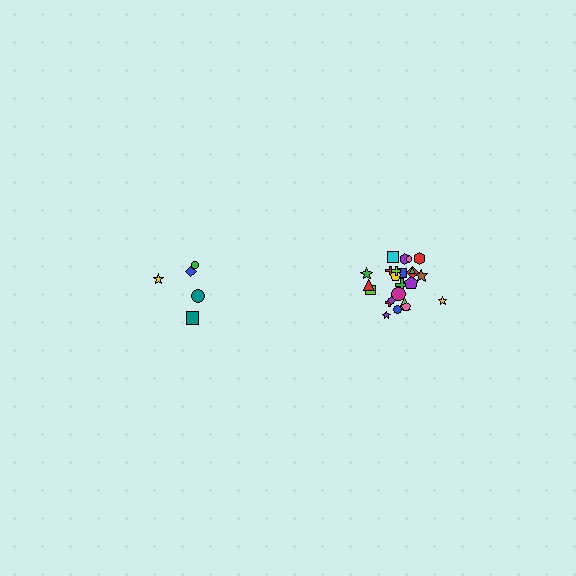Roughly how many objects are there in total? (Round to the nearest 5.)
Roughly 30 objects in total.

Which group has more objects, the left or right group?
The right group.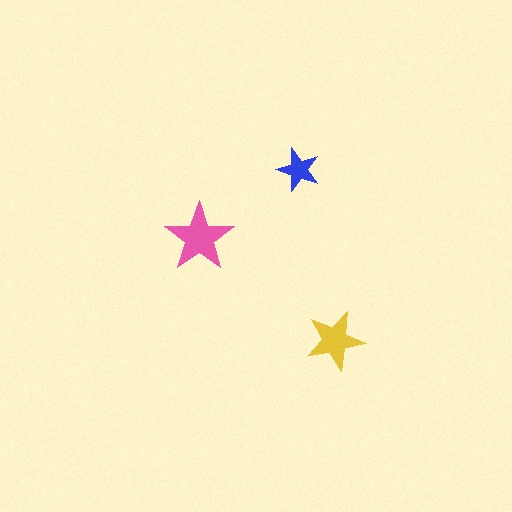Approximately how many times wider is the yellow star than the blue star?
About 1.5 times wider.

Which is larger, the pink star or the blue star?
The pink one.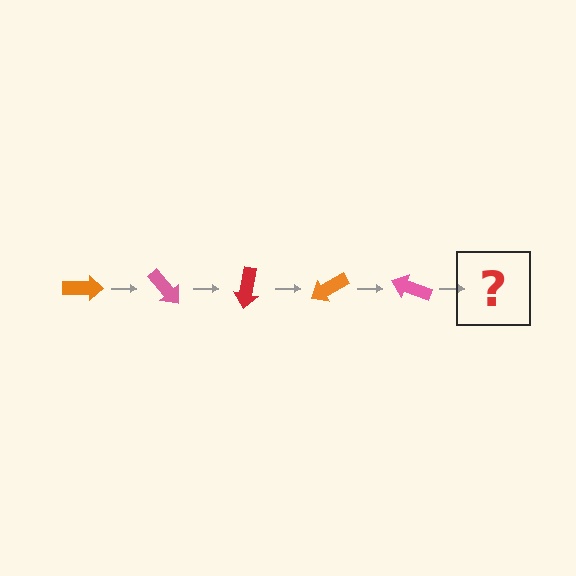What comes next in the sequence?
The next element should be a red arrow, rotated 250 degrees from the start.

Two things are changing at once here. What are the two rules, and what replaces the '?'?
The two rules are that it rotates 50 degrees each step and the color cycles through orange, pink, and red. The '?' should be a red arrow, rotated 250 degrees from the start.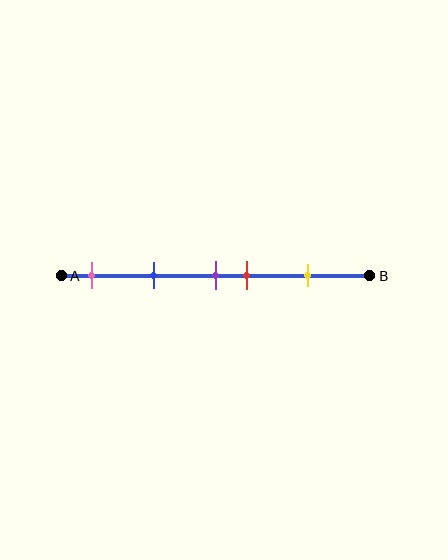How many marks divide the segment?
There are 5 marks dividing the segment.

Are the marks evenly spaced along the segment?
No, the marks are not evenly spaced.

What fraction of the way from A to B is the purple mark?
The purple mark is approximately 50% (0.5) of the way from A to B.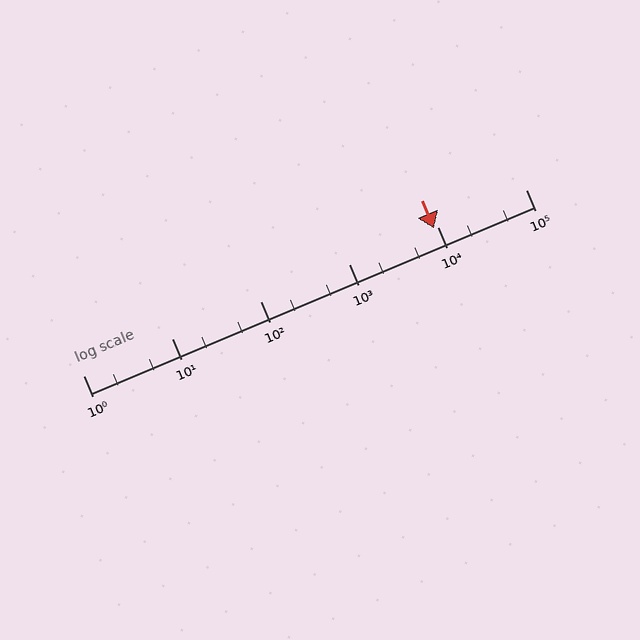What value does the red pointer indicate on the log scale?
The pointer indicates approximately 9100.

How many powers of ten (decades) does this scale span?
The scale spans 5 decades, from 1 to 100000.